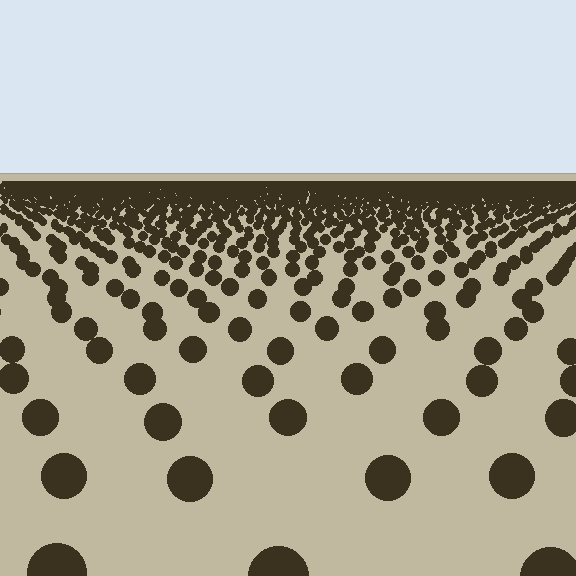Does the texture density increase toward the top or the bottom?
Density increases toward the top.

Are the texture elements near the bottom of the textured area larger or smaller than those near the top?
Larger. Near the bottom, elements are closer to the viewer and appear at a bigger on-screen size.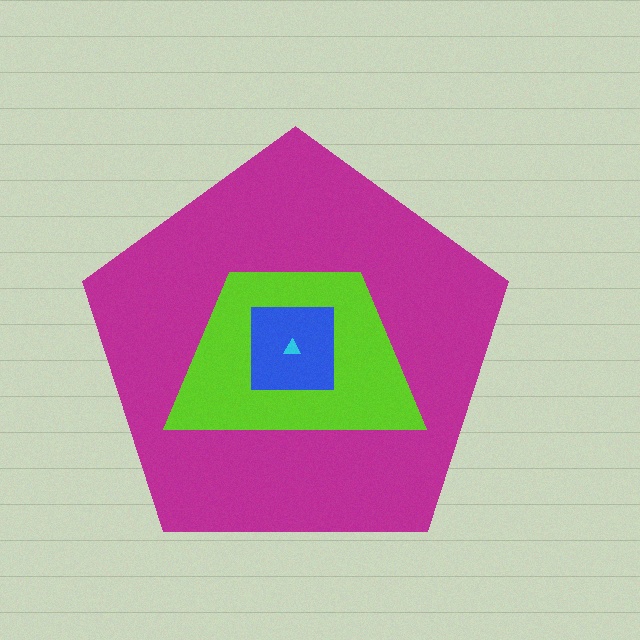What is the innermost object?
The cyan triangle.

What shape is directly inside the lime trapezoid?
The blue square.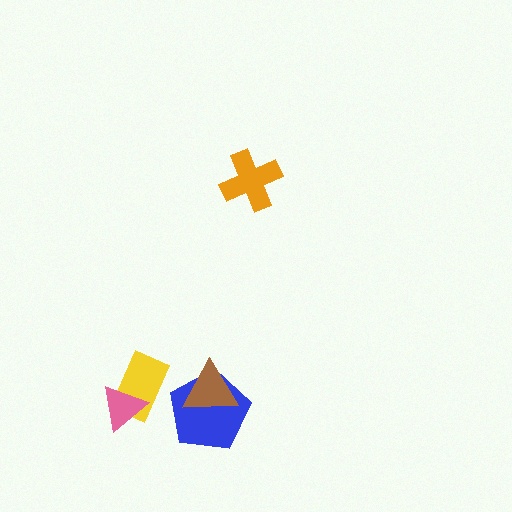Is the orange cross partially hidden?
No, no other shape covers it.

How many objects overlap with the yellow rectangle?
1 object overlaps with the yellow rectangle.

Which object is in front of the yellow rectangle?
The pink triangle is in front of the yellow rectangle.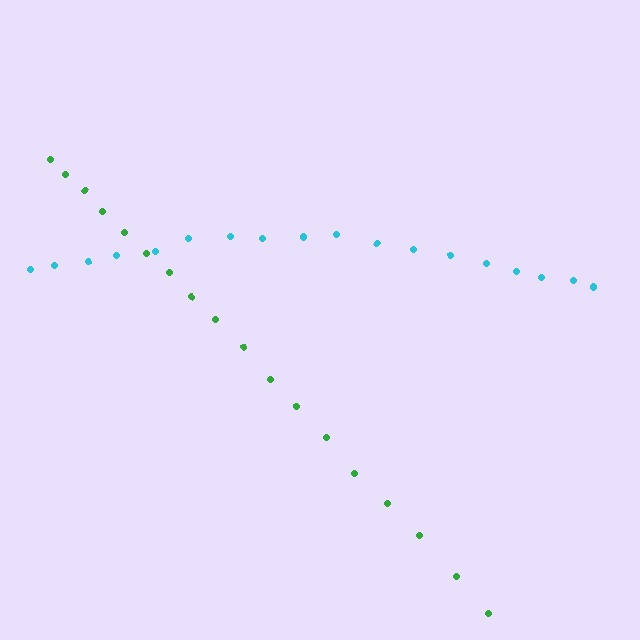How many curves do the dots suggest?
There are 2 distinct paths.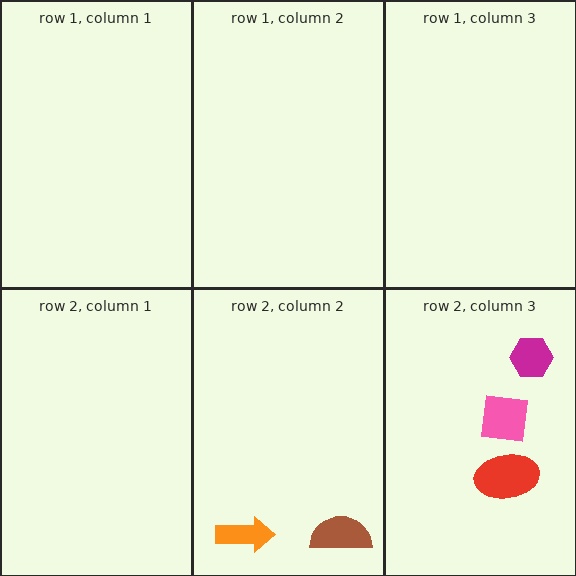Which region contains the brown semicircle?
The row 2, column 2 region.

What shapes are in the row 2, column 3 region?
The magenta hexagon, the pink square, the red ellipse.